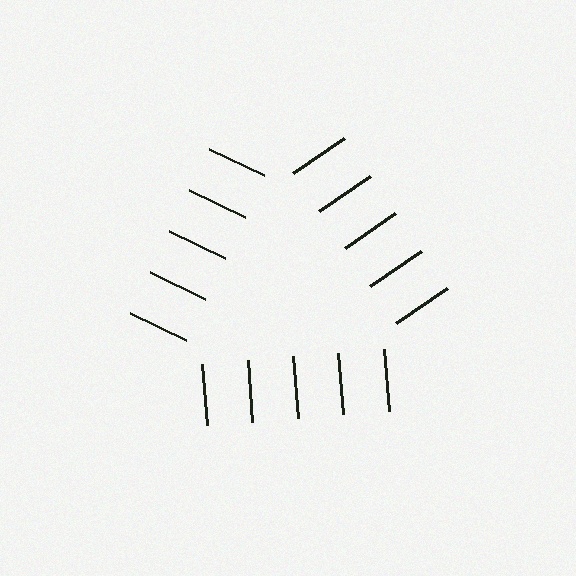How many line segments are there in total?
15 — 5 along each of the 3 edges.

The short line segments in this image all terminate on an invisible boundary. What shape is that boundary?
An illusory triangle — the line segments terminate on its edges but no continuous stroke is drawn.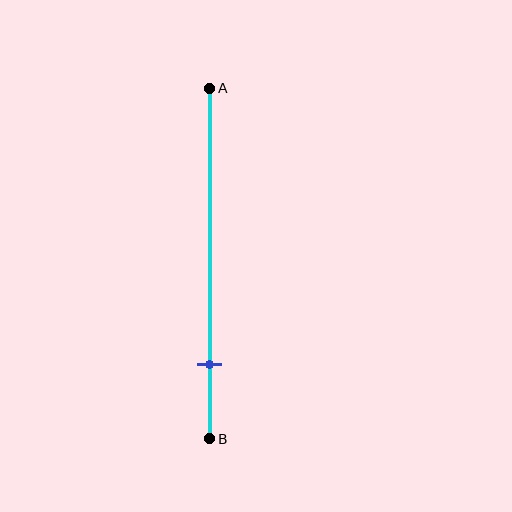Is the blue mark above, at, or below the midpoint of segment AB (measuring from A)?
The blue mark is below the midpoint of segment AB.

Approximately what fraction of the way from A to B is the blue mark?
The blue mark is approximately 80% of the way from A to B.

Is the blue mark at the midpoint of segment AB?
No, the mark is at about 80% from A, not at the 50% midpoint.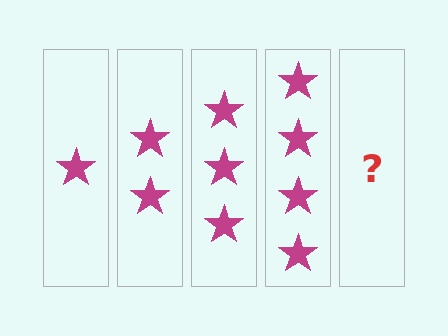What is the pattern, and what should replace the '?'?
The pattern is that each step adds one more star. The '?' should be 5 stars.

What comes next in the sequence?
The next element should be 5 stars.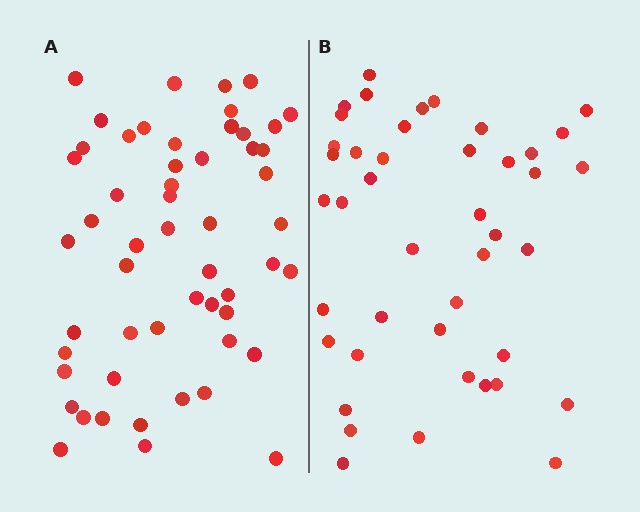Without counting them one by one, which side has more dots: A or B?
Region A (the left region) has more dots.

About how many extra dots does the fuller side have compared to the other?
Region A has roughly 12 or so more dots than region B.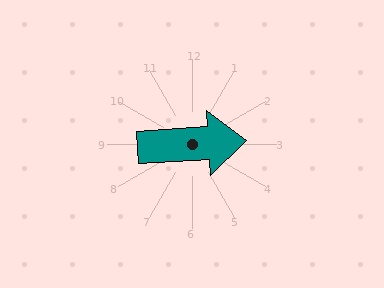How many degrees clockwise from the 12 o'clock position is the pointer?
Approximately 86 degrees.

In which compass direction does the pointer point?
East.